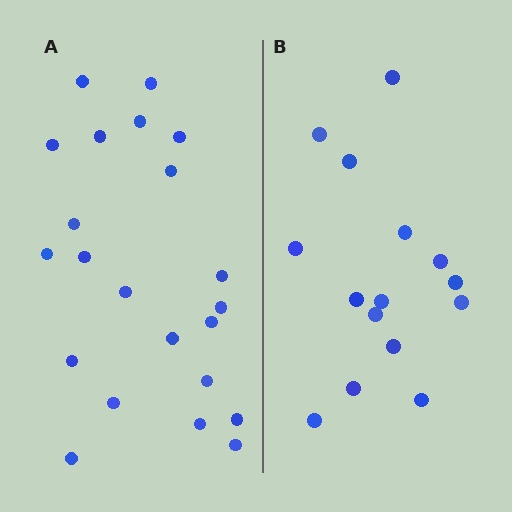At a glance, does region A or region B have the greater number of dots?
Region A (the left region) has more dots.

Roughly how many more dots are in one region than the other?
Region A has roughly 8 or so more dots than region B.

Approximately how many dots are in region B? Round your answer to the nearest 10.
About 20 dots. (The exact count is 15, which rounds to 20.)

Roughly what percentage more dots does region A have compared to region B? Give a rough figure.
About 45% more.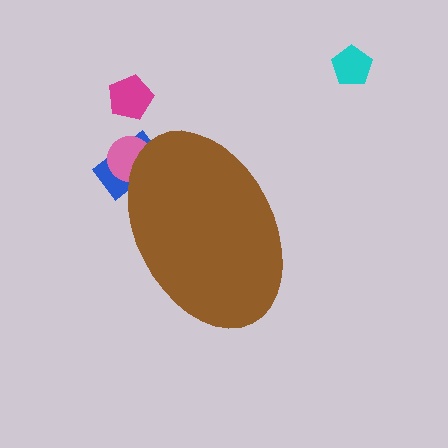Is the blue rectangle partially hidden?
Yes, the blue rectangle is partially hidden behind the brown ellipse.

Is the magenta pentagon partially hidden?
No, the magenta pentagon is fully visible.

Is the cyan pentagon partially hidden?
No, the cyan pentagon is fully visible.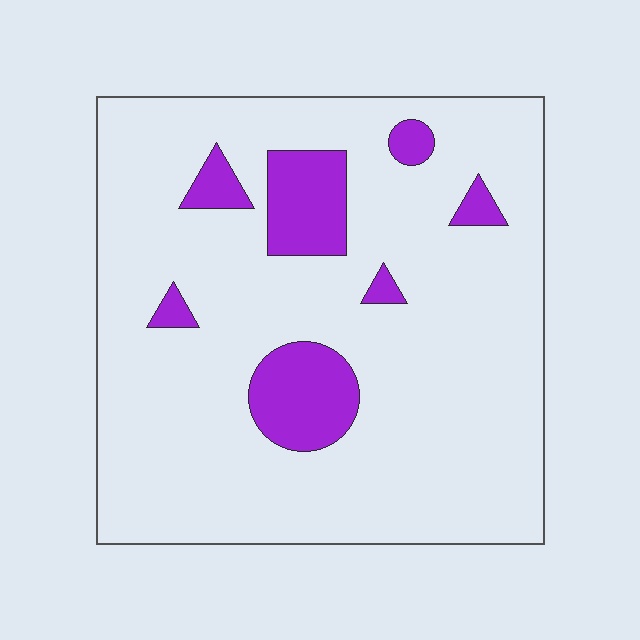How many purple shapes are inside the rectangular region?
7.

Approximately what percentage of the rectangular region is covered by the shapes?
Approximately 15%.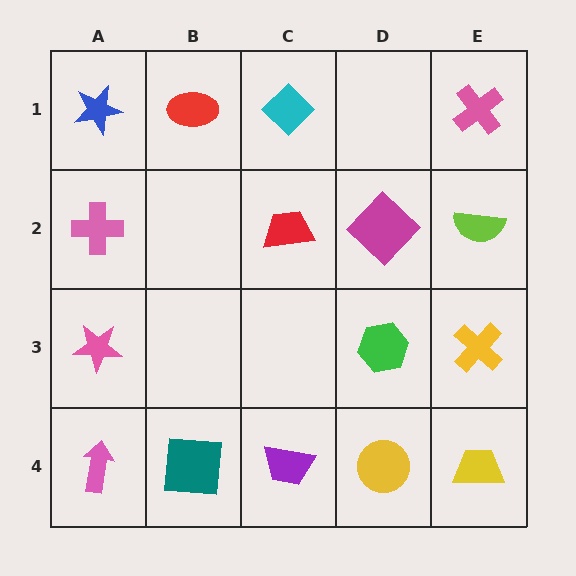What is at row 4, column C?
A purple trapezoid.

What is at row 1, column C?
A cyan diamond.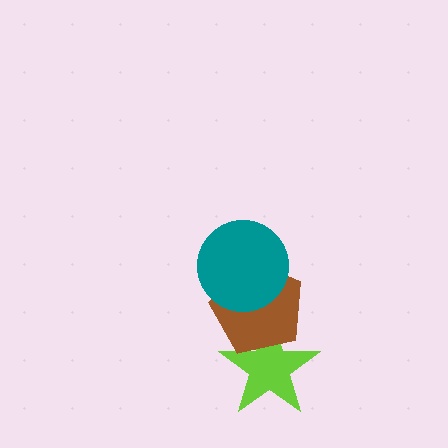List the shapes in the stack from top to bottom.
From top to bottom: the teal circle, the brown pentagon, the lime star.